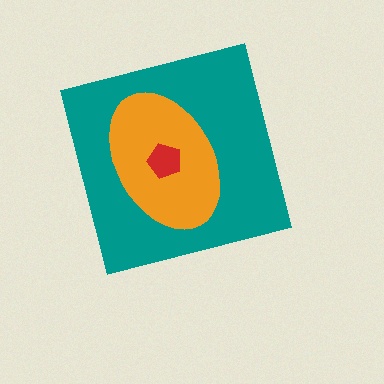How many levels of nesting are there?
3.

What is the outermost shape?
The teal square.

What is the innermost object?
The red pentagon.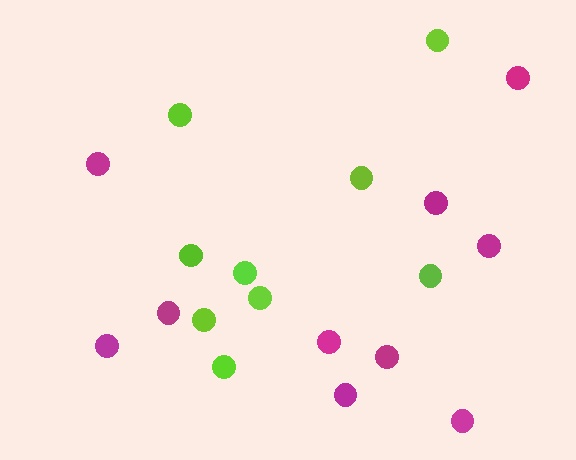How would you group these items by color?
There are 2 groups: one group of magenta circles (10) and one group of lime circles (9).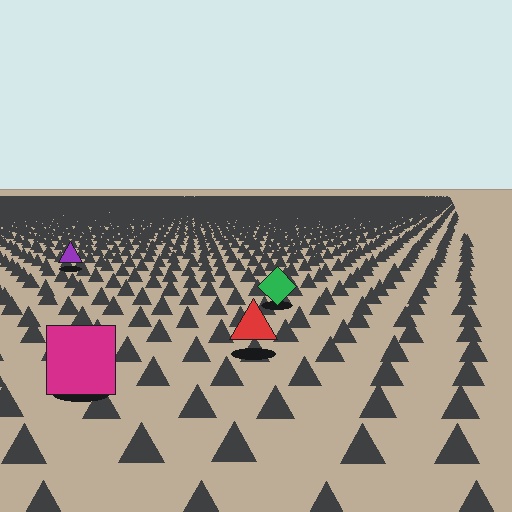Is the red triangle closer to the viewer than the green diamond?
Yes. The red triangle is closer — you can tell from the texture gradient: the ground texture is coarser near it.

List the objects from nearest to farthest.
From nearest to farthest: the magenta square, the red triangle, the green diamond, the purple triangle.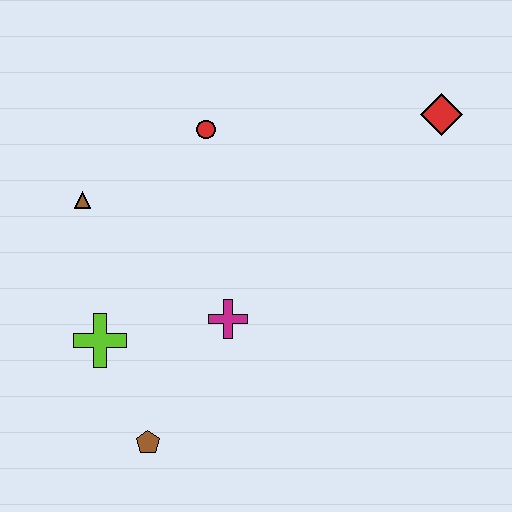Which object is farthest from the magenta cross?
The red diamond is farthest from the magenta cross.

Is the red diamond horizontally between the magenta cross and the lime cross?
No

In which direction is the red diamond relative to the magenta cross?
The red diamond is to the right of the magenta cross.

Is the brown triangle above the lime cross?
Yes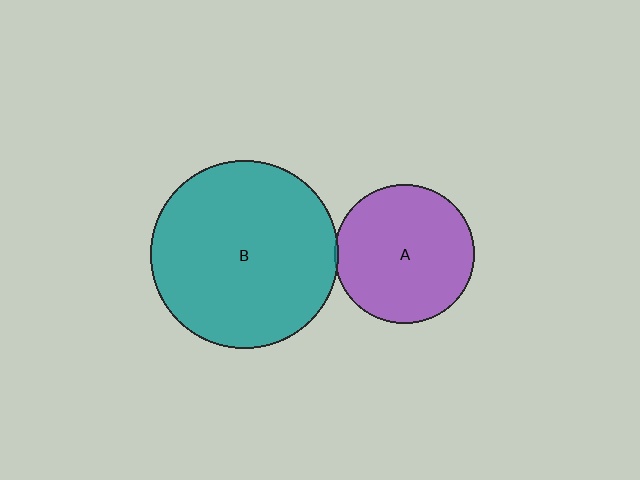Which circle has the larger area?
Circle B (teal).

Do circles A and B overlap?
Yes.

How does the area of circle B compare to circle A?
Approximately 1.8 times.